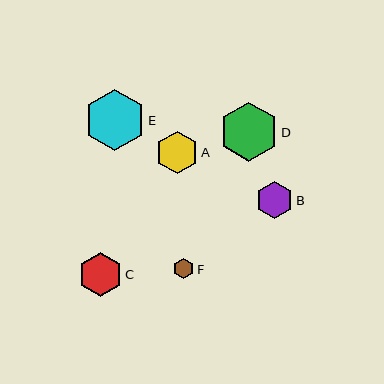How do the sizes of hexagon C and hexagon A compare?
Hexagon C and hexagon A are approximately the same size.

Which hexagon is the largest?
Hexagon E is the largest with a size of approximately 61 pixels.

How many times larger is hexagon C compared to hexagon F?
Hexagon C is approximately 2.1 times the size of hexagon F.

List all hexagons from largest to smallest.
From largest to smallest: E, D, C, A, B, F.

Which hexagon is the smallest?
Hexagon F is the smallest with a size of approximately 21 pixels.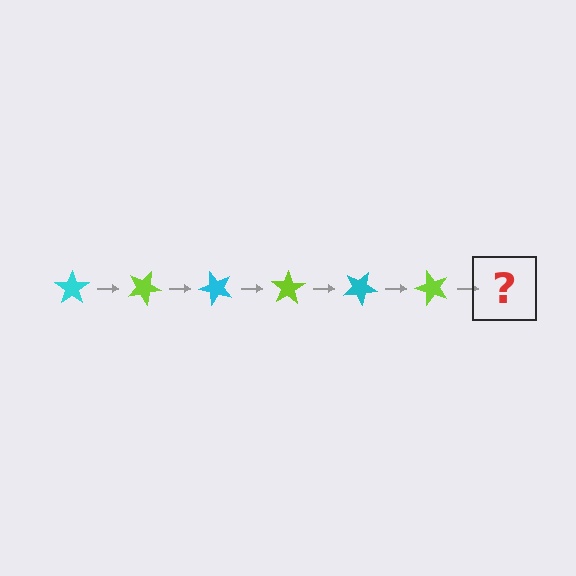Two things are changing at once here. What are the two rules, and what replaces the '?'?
The two rules are that it rotates 25 degrees each step and the color cycles through cyan and lime. The '?' should be a cyan star, rotated 150 degrees from the start.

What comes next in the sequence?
The next element should be a cyan star, rotated 150 degrees from the start.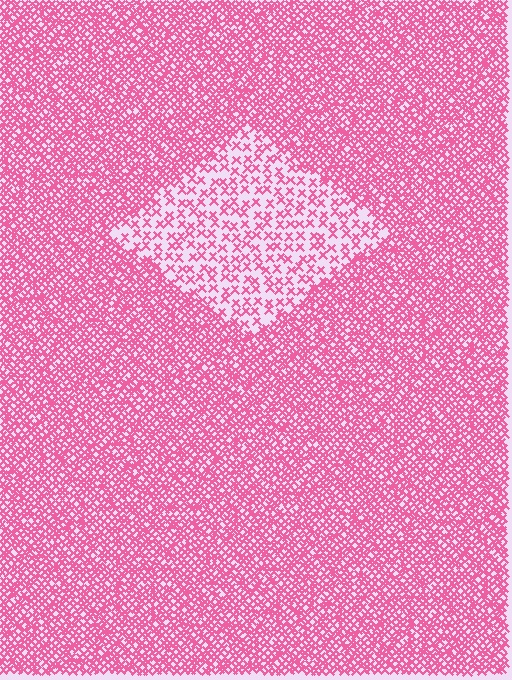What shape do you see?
I see a diamond.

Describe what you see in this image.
The image contains small pink elements arranged at two different densities. A diamond-shaped region is visible where the elements are less densely packed than the surrounding area.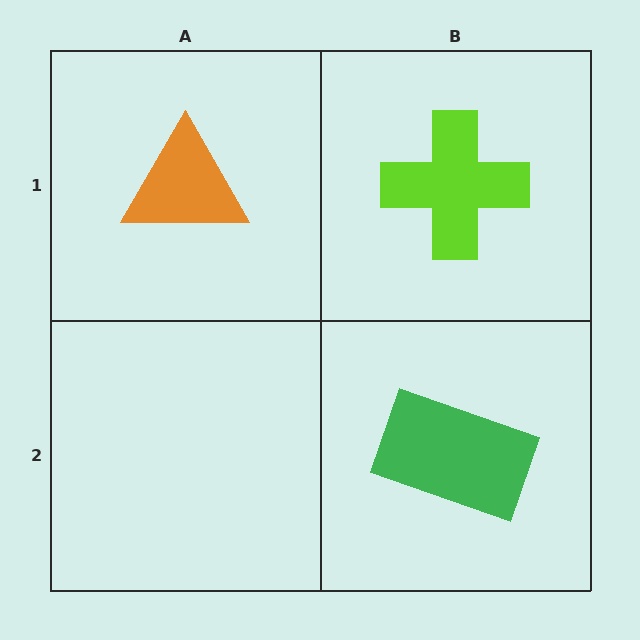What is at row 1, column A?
An orange triangle.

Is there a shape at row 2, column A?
No, that cell is empty.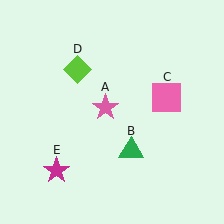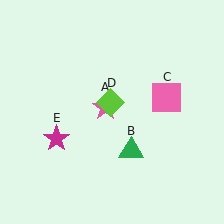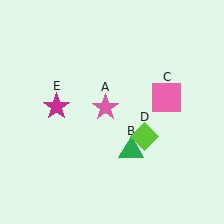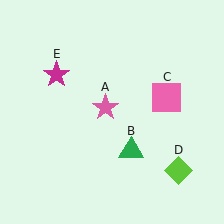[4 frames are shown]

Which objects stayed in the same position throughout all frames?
Pink star (object A) and green triangle (object B) and pink square (object C) remained stationary.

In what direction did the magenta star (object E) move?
The magenta star (object E) moved up.